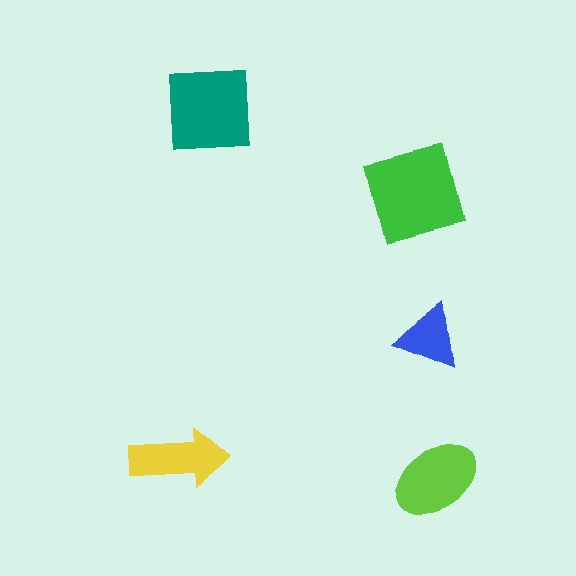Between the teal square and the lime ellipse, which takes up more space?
The teal square.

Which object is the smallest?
The blue triangle.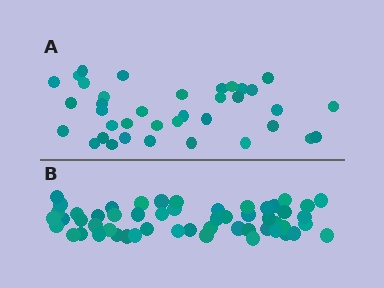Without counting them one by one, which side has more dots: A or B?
Region B (the bottom region) has more dots.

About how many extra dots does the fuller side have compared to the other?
Region B has approximately 15 more dots than region A.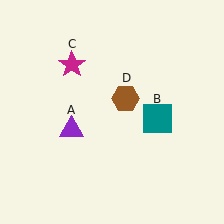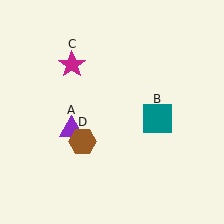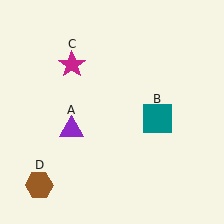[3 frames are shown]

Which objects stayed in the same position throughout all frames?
Purple triangle (object A) and teal square (object B) and magenta star (object C) remained stationary.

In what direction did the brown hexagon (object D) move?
The brown hexagon (object D) moved down and to the left.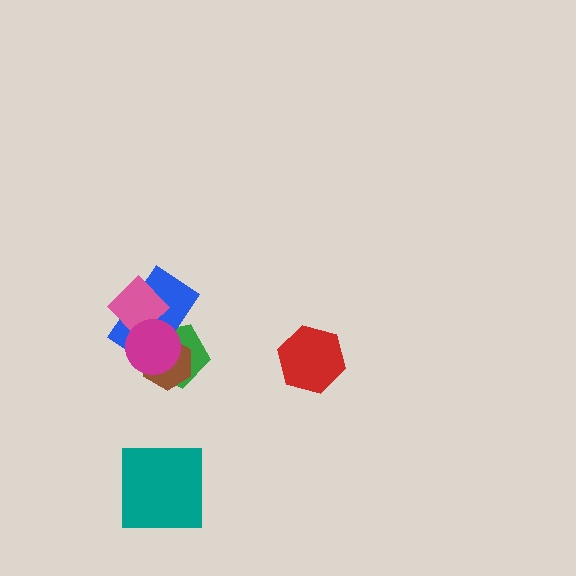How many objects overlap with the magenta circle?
4 objects overlap with the magenta circle.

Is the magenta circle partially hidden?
No, no other shape covers it.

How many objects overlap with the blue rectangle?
4 objects overlap with the blue rectangle.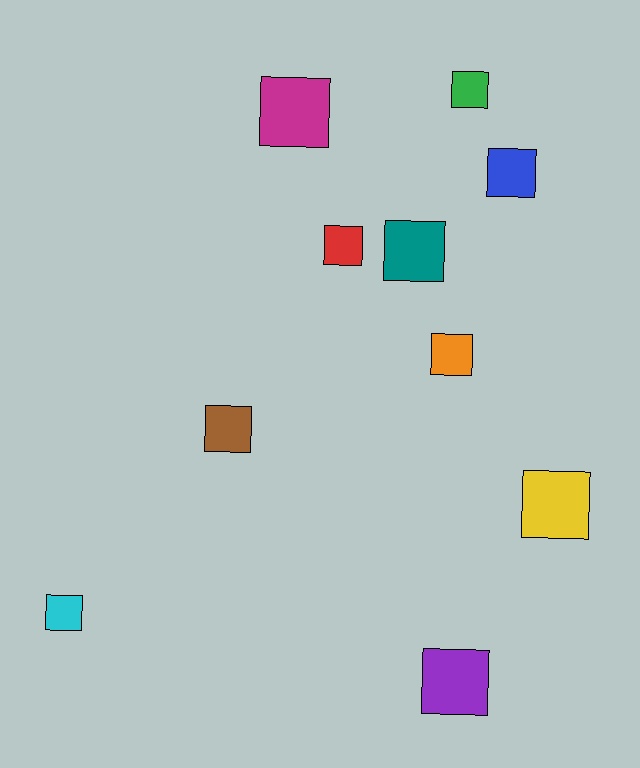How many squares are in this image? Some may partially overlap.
There are 10 squares.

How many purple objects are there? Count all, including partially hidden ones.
There is 1 purple object.